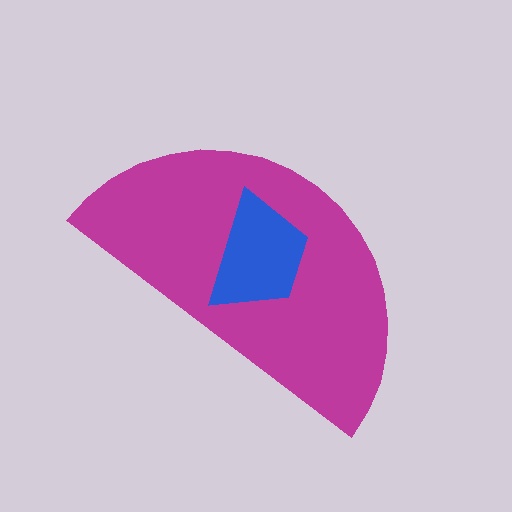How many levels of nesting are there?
2.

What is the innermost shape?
The blue trapezoid.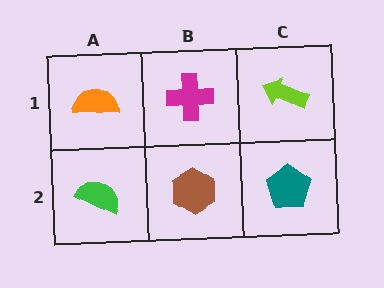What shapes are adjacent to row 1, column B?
A brown hexagon (row 2, column B), an orange semicircle (row 1, column A), a lime arrow (row 1, column C).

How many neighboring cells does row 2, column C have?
2.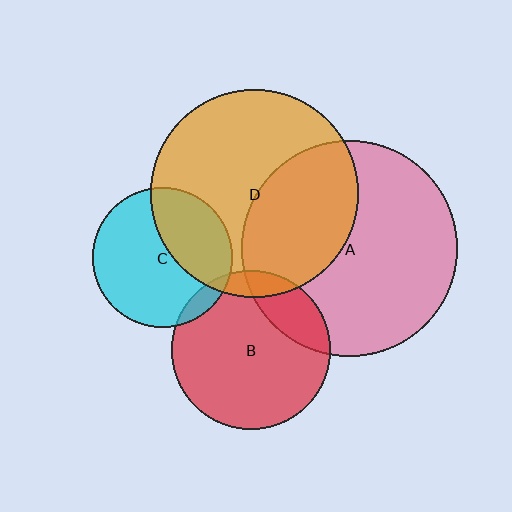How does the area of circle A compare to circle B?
Approximately 1.9 times.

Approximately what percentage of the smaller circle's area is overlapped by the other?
Approximately 35%.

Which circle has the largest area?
Circle A (pink).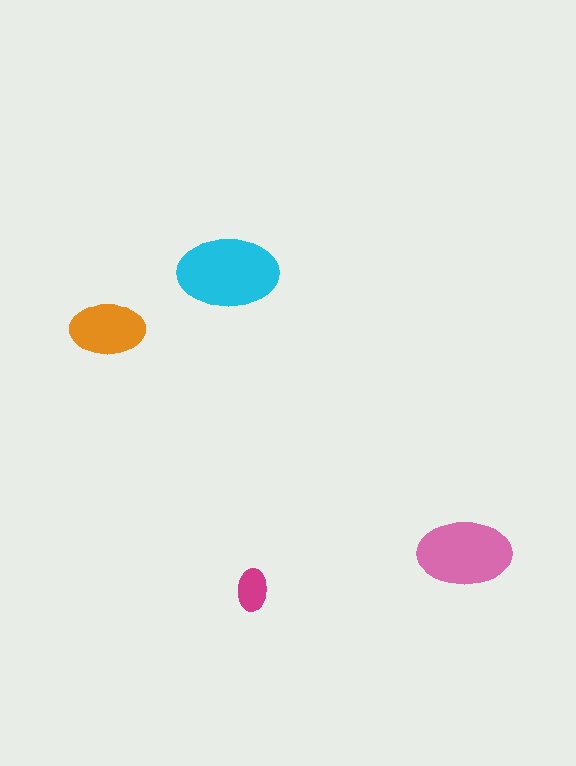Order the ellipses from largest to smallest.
the cyan one, the pink one, the orange one, the magenta one.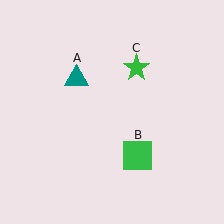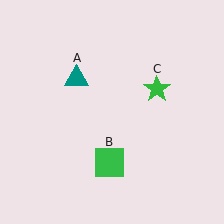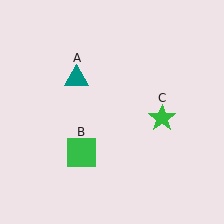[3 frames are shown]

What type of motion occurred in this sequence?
The green square (object B), green star (object C) rotated clockwise around the center of the scene.